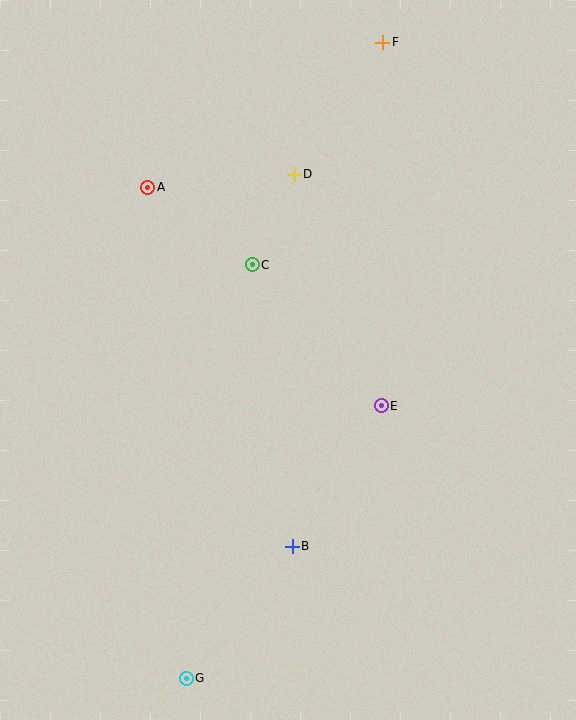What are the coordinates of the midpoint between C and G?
The midpoint between C and G is at (219, 471).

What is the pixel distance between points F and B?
The distance between F and B is 512 pixels.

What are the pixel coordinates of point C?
Point C is at (252, 265).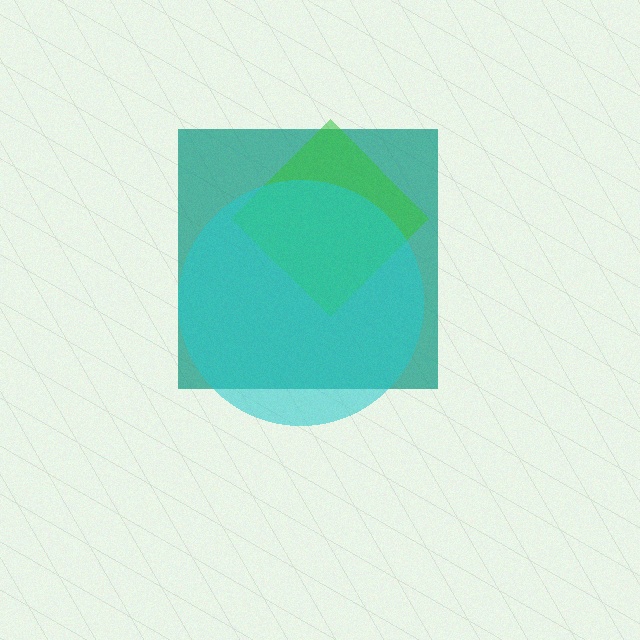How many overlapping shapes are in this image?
There are 3 overlapping shapes in the image.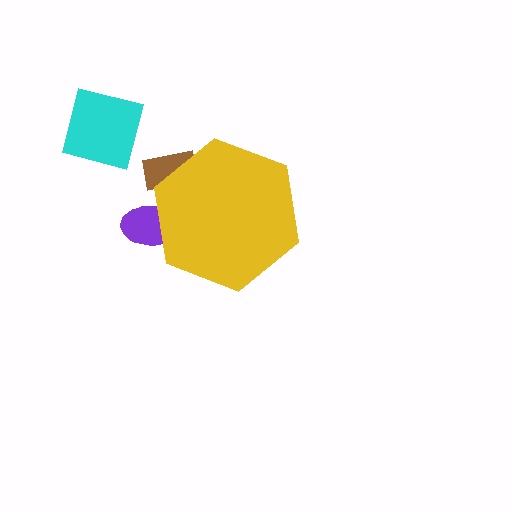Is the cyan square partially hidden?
No, the cyan square is fully visible.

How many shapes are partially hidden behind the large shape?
2 shapes are partially hidden.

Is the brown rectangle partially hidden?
Yes, the brown rectangle is partially hidden behind the yellow hexagon.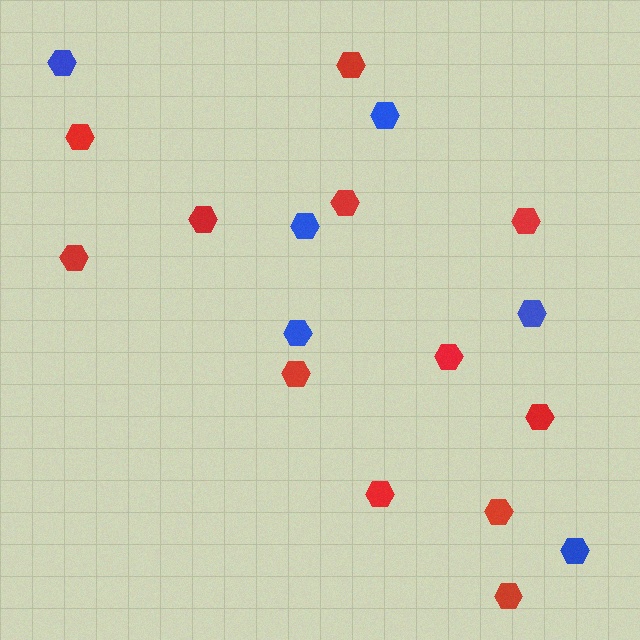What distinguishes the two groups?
There are 2 groups: one group of red hexagons (12) and one group of blue hexagons (6).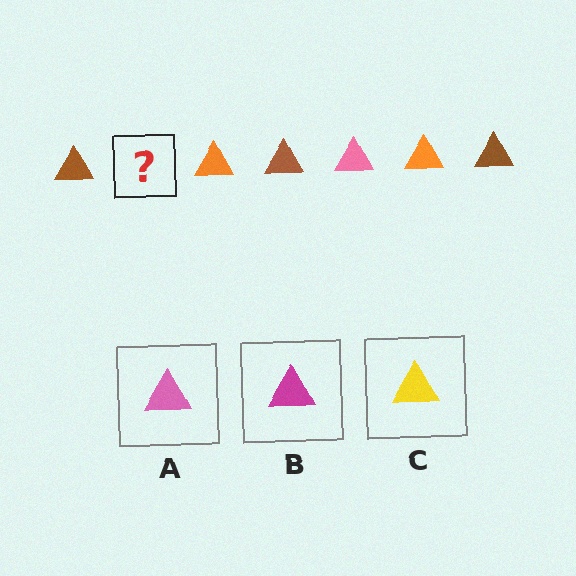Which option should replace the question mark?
Option A.